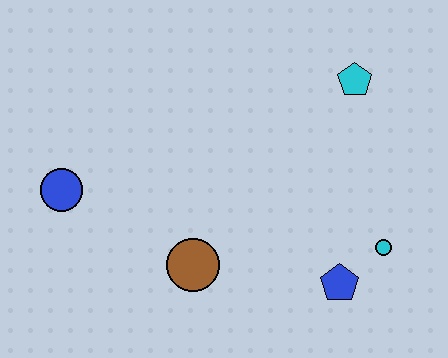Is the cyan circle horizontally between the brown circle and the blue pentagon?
No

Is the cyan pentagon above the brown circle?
Yes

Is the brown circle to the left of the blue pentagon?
Yes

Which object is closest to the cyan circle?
The blue pentagon is closest to the cyan circle.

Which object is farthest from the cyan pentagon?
The blue circle is farthest from the cyan pentagon.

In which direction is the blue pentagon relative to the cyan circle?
The blue pentagon is to the left of the cyan circle.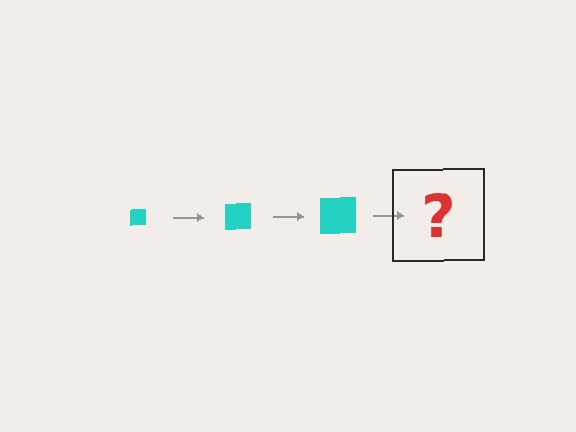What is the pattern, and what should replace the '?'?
The pattern is that the square gets progressively larger each step. The '?' should be a cyan square, larger than the previous one.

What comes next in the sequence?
The next element should be a cyan square, larger than the previous one.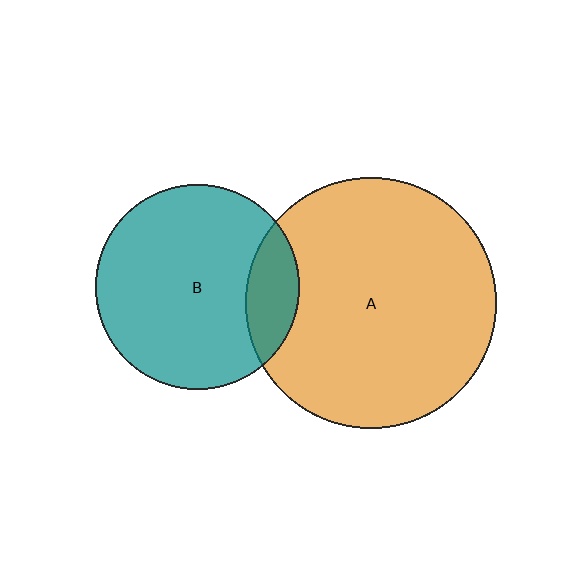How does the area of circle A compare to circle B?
Approximately 1.5 times.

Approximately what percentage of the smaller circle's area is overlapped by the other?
Approximately 15%.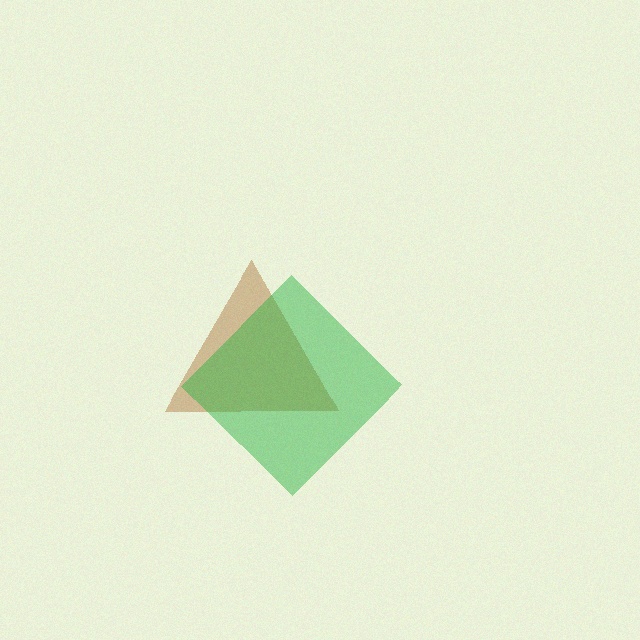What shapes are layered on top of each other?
The layered shapes are: a brown triangle, a green diamond.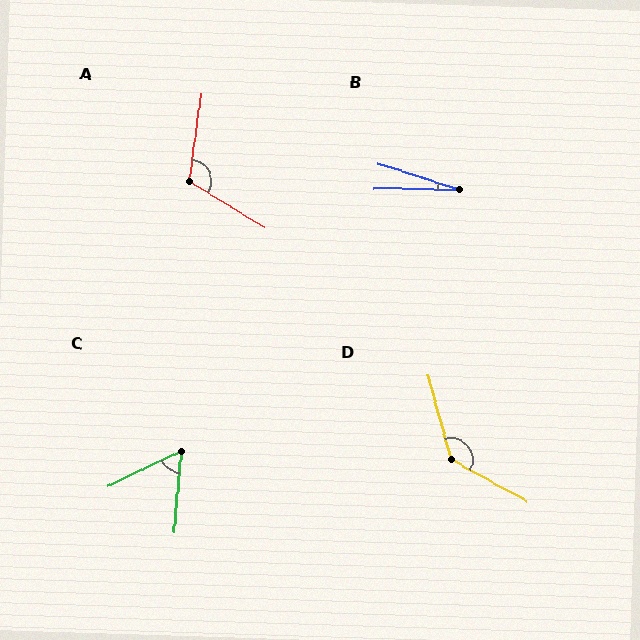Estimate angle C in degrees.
Approximately 60 degrees.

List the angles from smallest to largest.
B (17°), C (60°), A (113°), D (134°).